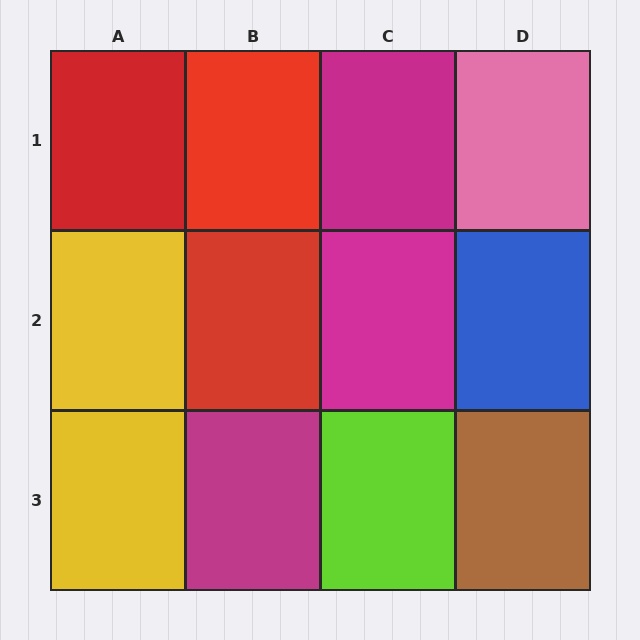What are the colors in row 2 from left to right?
Yellow, red, magenta, blue.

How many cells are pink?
1 cell is pink.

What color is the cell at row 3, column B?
Magenta.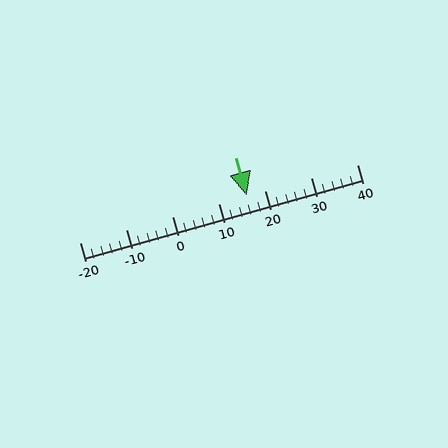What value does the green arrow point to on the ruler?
The green arrow points to approximately 16.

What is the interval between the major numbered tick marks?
The major tick marks are spaced 10 units apart.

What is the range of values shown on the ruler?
The ruler shows values from -20 to 40.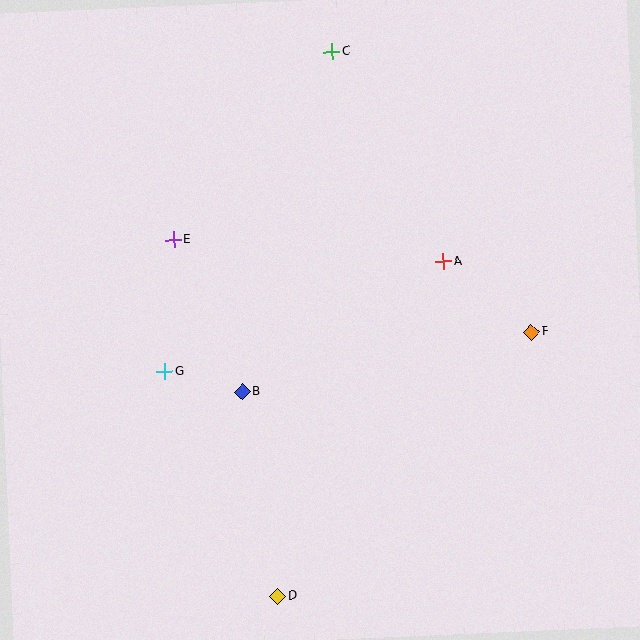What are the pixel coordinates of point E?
Point E is at (174, 239).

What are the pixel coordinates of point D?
Point D is at (278, 596).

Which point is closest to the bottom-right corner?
Point F is closest to the bottom-right corner.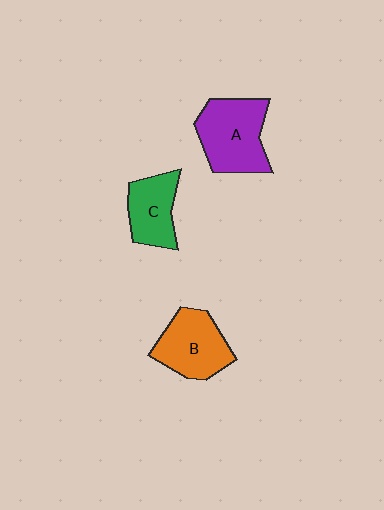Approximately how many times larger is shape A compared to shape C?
Approximately 1.4 times.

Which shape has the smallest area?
Shape C (green).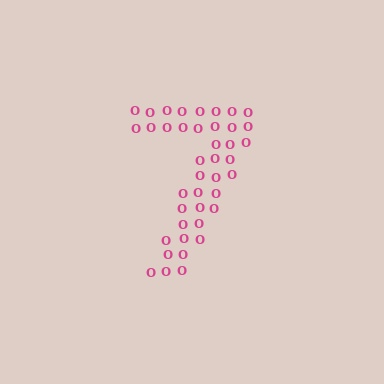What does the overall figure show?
The overall figure shows the digit 7.